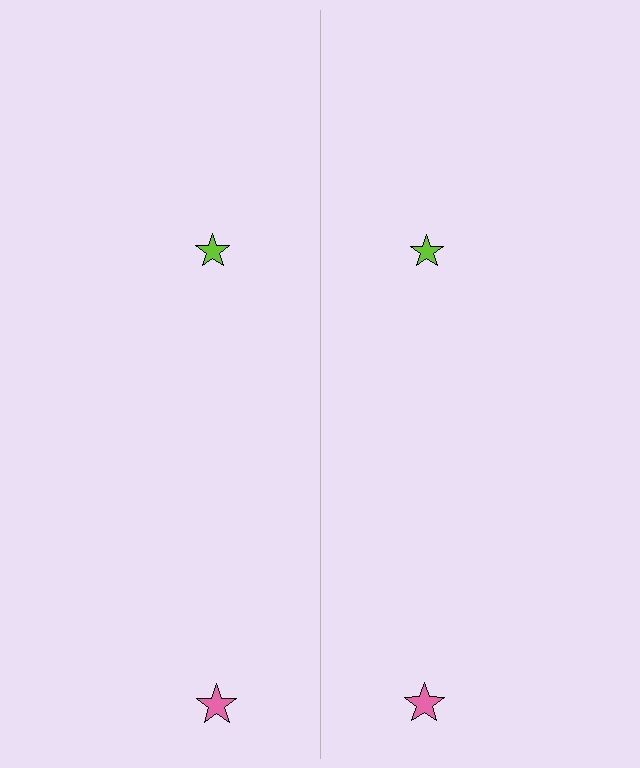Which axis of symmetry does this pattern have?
The pattern has a vertical axis of symmetry running through the center of the image.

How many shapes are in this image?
There are 4 shapes in this image.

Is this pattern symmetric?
Yes, this pattern has bilateral (reflection) symmetry.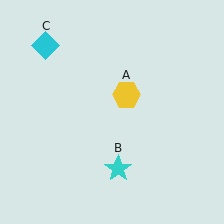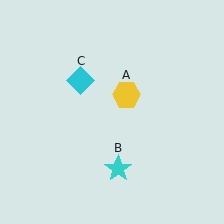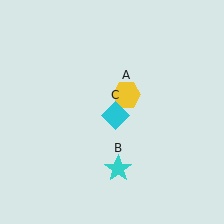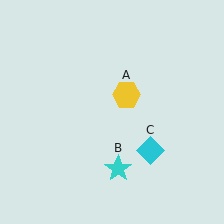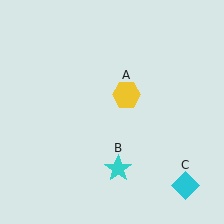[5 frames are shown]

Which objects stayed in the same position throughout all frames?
Yellow hexagon (object A) and cyan star (object B) remained stationary.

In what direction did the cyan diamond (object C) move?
The cyan diamond (object C) moved down and to the right.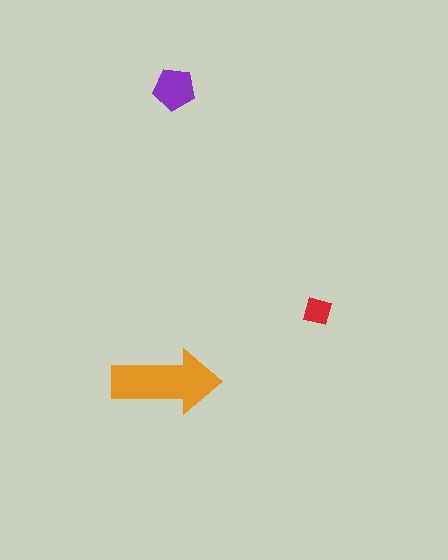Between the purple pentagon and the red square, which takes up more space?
The purple pentagon.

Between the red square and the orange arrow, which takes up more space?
The orange arrow.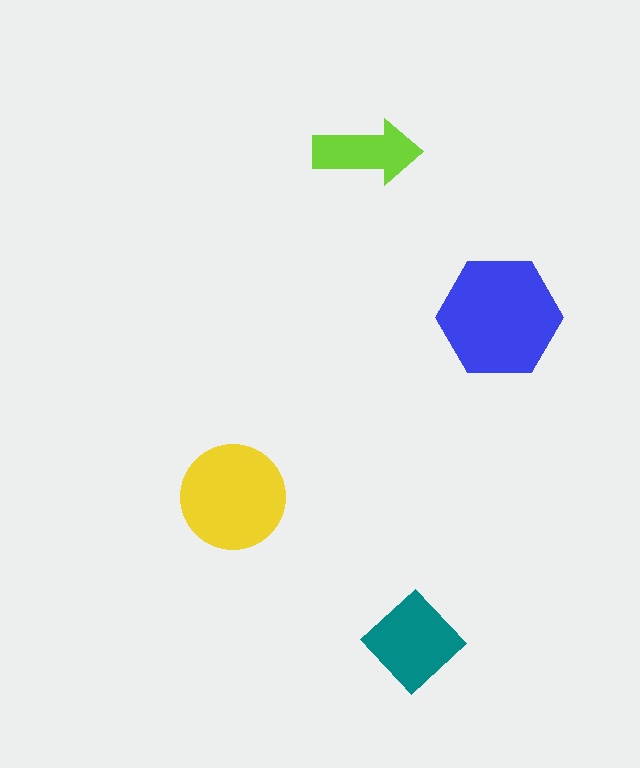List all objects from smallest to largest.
The lime arrow, the teal diamond, the yellow circle, the blue hexagon.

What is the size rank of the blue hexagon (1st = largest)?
1st.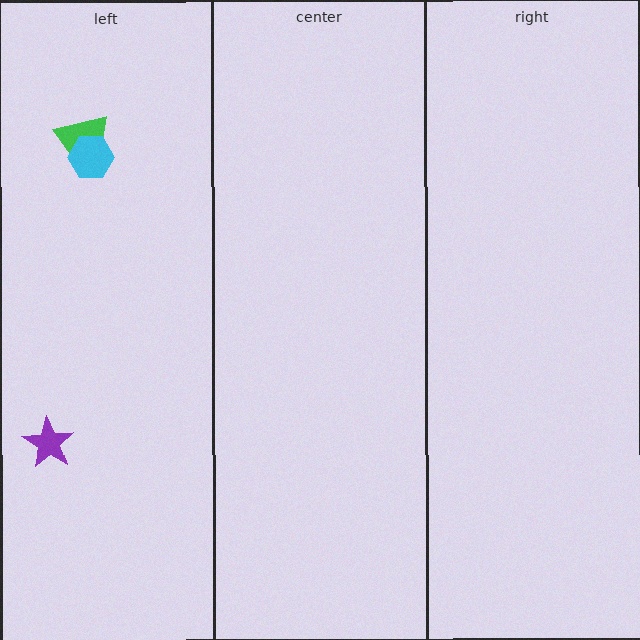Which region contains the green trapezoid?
The left region.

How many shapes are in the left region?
3.